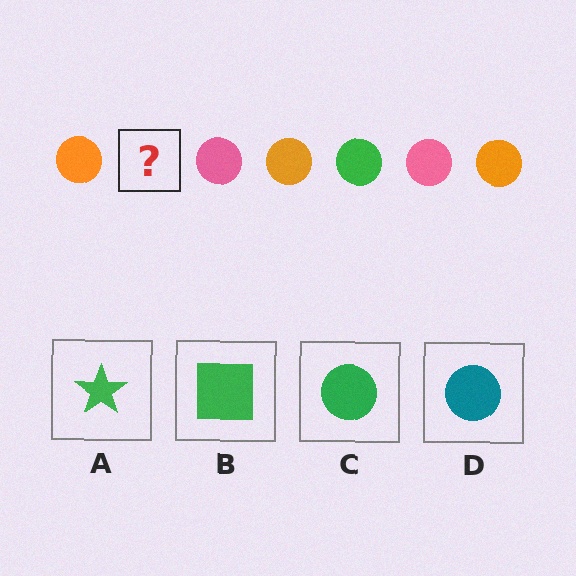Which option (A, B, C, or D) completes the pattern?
C.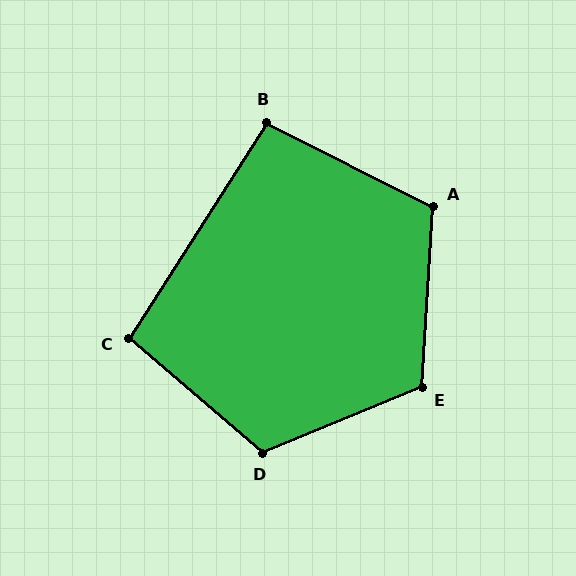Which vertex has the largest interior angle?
D, at approximately 117 degrees.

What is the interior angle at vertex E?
Approximately 116 degrees (obtuse).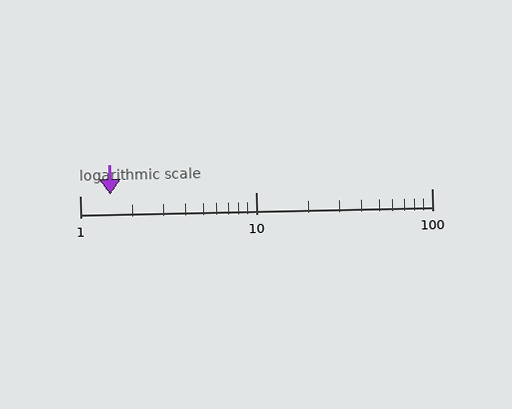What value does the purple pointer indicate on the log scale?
The pointer indicates approximately 1.5.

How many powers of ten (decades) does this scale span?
The scale spans 2 decades, from 1 to 100.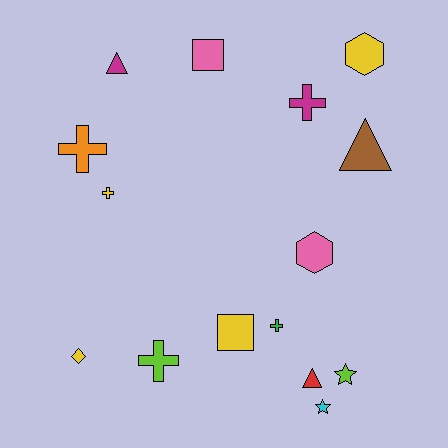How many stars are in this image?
There are 2 stars.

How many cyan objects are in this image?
There is 1 cyan object.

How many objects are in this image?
There are 15 objects.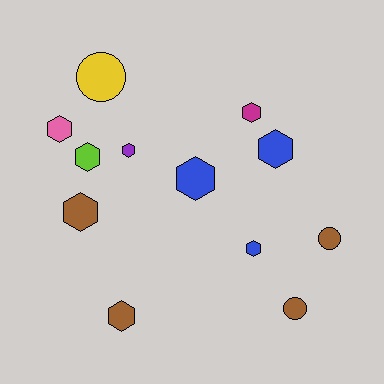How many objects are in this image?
There are 12 objects.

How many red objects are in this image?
There are no red objects.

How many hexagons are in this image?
There are 9 hexagons.